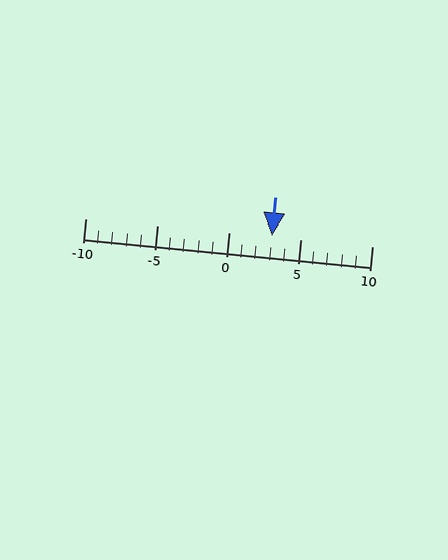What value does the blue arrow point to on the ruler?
The blue arrow points to approximately 3.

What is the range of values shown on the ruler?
The ruler shows values from -10 to 10.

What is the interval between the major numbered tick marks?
The major tick marks are spaced 5 units apart.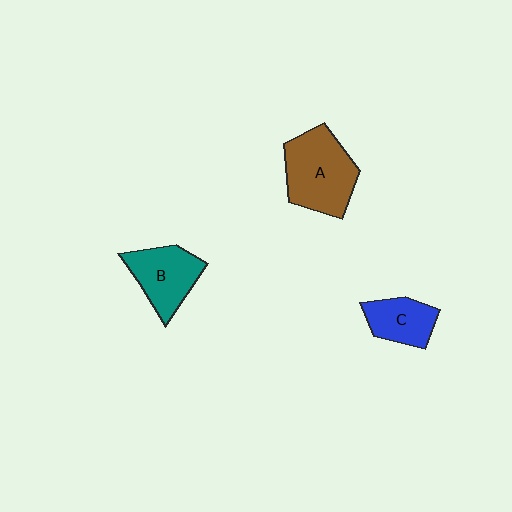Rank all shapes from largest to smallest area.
From largest to smallest: A (brown), B (teal), C (blue).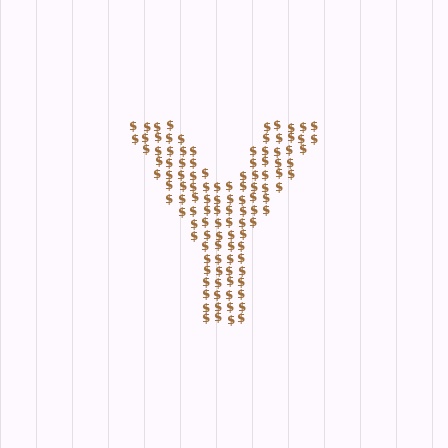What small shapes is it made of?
It is made of small dollar signs.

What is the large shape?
The large shape is the letter Y.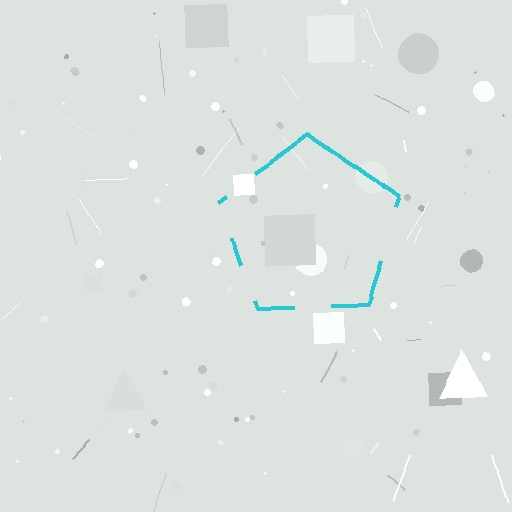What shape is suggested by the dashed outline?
The dashed outline suggests a pentagon.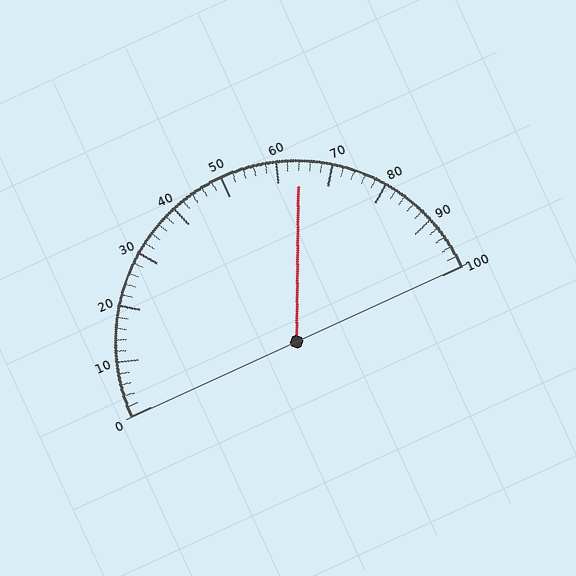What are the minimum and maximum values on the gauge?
The gauge ranges from 0 to 100.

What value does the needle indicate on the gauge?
The needle indicates approximately 64.